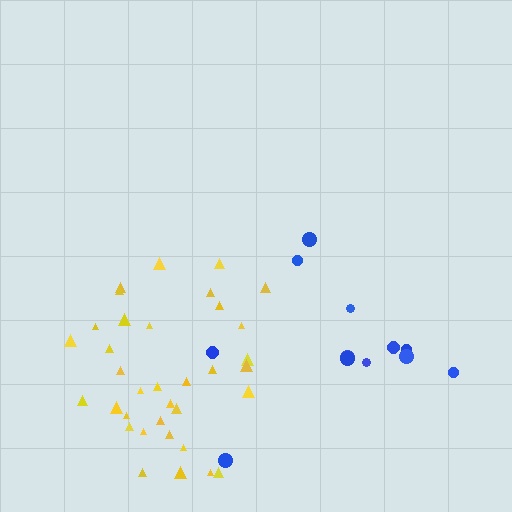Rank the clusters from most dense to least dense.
yellow, blue.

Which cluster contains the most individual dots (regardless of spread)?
Yellow (35).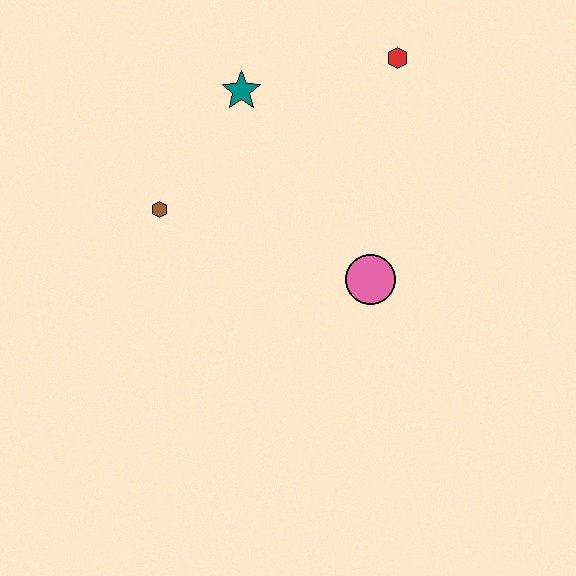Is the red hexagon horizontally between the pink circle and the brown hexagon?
No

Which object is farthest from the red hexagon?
The brown hexagon is farthest from the red hexagon.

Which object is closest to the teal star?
The brown hexagon is closest to the teal star.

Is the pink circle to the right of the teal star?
Yes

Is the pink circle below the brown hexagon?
Yes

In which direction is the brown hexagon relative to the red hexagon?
The brown hexagon is to the left of the red hexagon.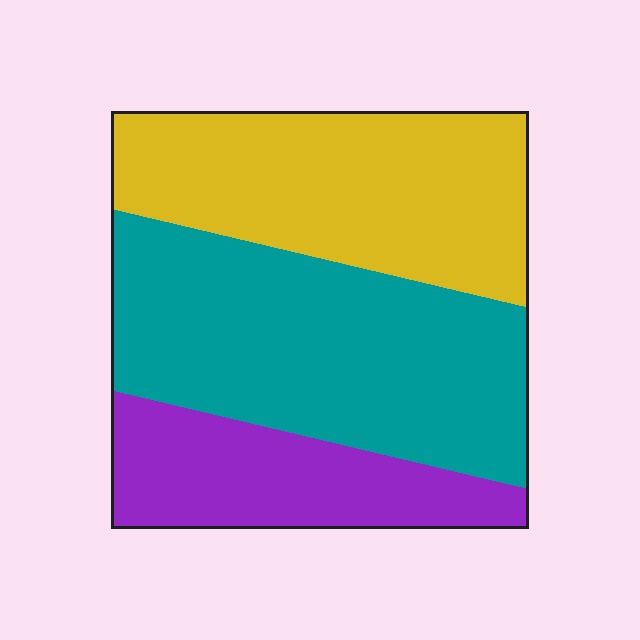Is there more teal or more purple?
Teal.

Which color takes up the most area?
Teal, at roughly 45%.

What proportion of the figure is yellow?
Yellow takes up about one third (1/3) of the figure.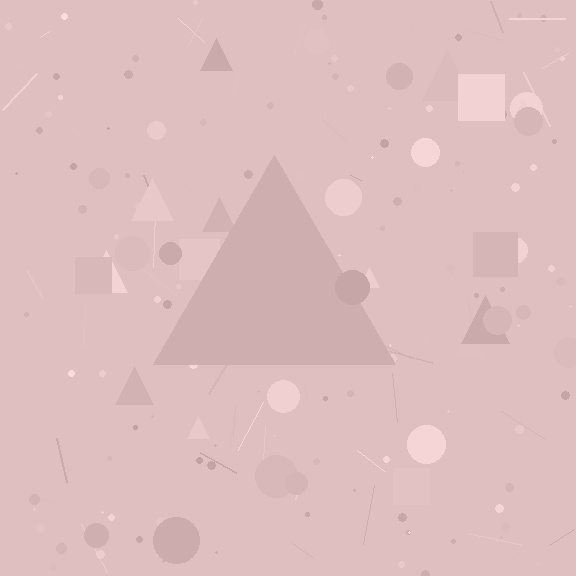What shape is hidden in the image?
A triangle is hidden in the image.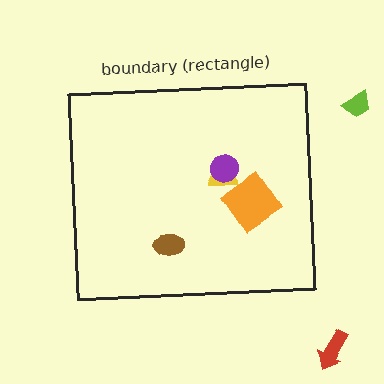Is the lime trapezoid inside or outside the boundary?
Outside.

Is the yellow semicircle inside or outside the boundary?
Inside.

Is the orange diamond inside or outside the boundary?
Inside.